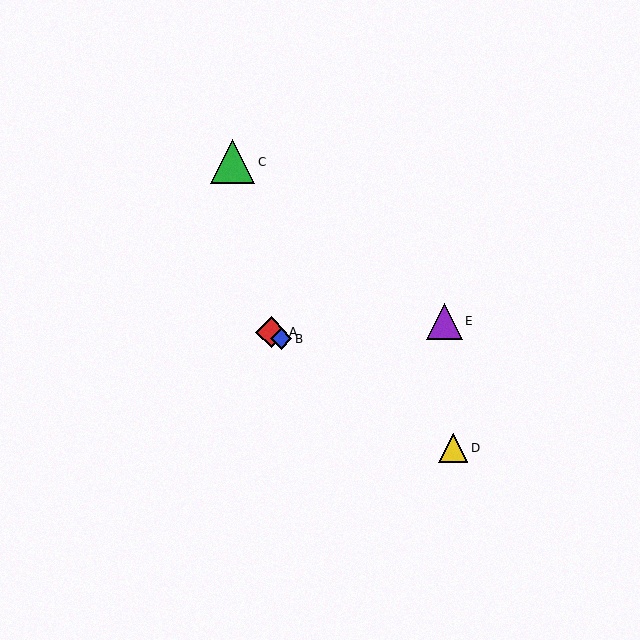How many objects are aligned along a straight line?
3 objects (A, B, D) are aligned along a straight line.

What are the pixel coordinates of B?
Object B is at (281, 339).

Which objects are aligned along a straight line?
Objects A, B, D are aligned along a straight line.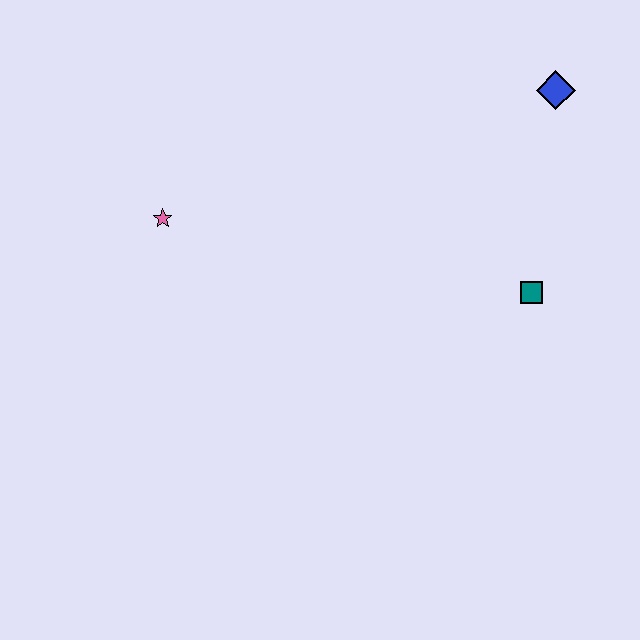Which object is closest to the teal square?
The blue diamond is closest to the teal square.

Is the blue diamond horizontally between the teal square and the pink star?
No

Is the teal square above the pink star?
No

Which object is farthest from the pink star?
The blue diamond is farthest from the pink star.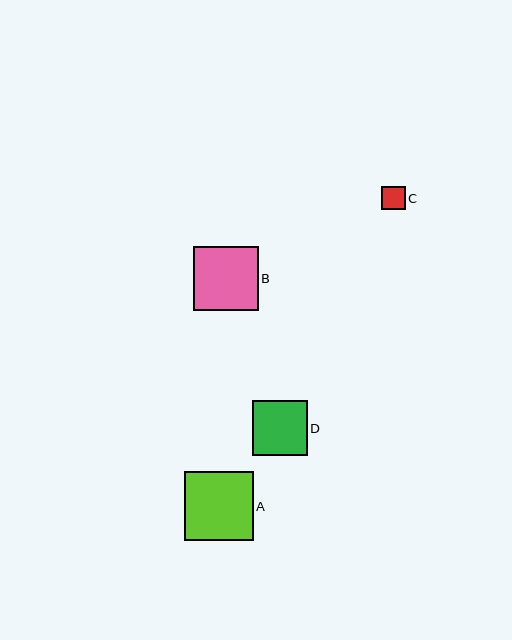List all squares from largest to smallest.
From largest to smallest: A, B, D, C.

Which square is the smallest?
Square C is the smallest with a size of approximately 23 pixels.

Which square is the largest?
Square A is the largest with a size of approximately 69 pixels.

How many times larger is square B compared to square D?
Square B is approximately 1.2 times the size of square D.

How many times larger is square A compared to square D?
Square A is approximately 1.3 times the size of square D.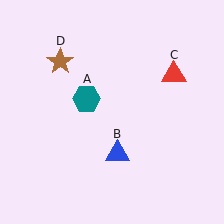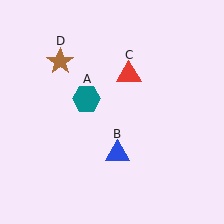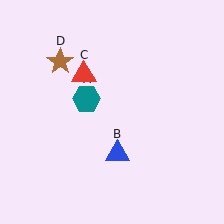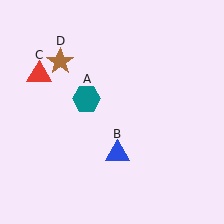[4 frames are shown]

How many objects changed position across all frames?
1 object changed position: red triangle (object C).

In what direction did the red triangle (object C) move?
The red triangle (object C) moved left.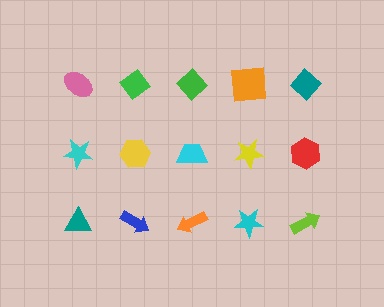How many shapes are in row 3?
5 shapes.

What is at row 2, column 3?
A cyan trapezoid.